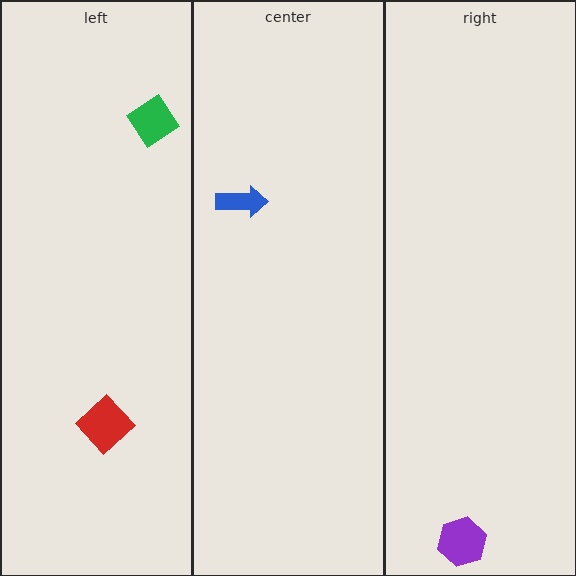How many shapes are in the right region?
1.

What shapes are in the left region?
The green diamond, the red diamond.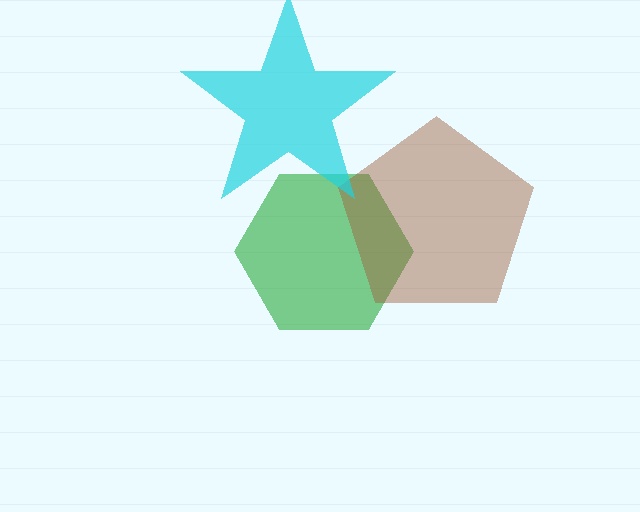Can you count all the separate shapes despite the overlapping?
Yes, there are 3 separate shapes.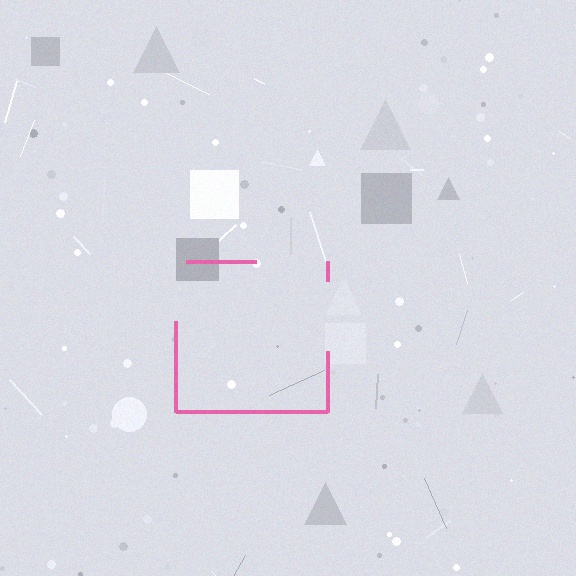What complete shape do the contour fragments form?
The contour fragments form a square.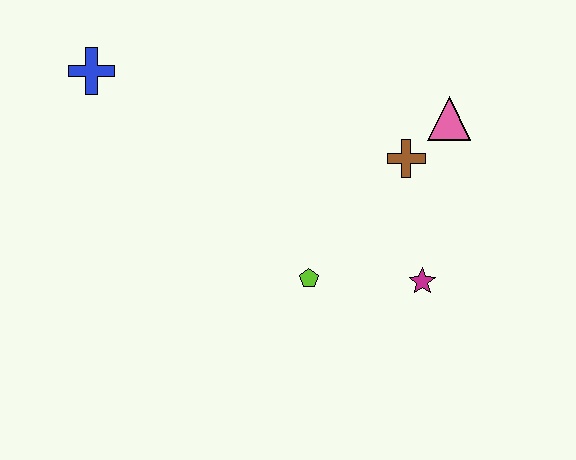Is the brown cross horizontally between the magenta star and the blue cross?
Yes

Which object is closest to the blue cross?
The lime pentagon is closest to the blue cross.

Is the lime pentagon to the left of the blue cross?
No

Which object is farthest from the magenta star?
The blue cross is farthest from the magenta star.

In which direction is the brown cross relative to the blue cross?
The brown cross is to the right of the blue cross.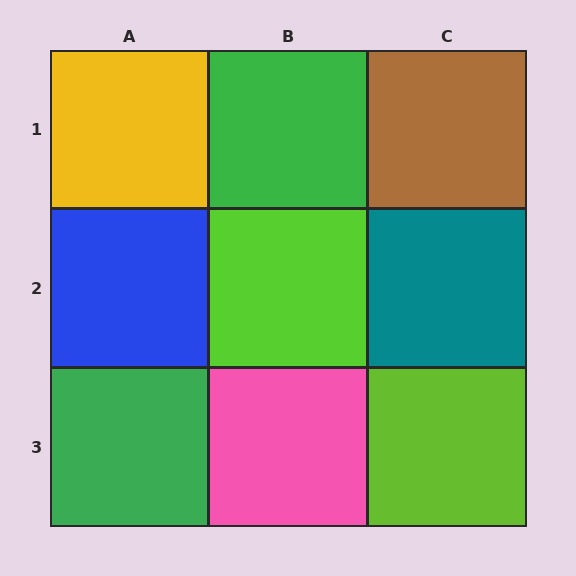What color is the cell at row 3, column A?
Green.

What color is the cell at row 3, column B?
Pink.